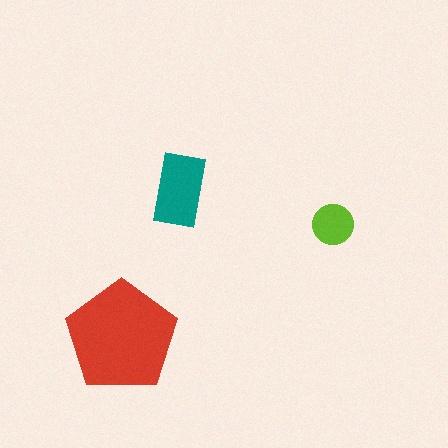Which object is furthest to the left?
The red pentagon is leftmost.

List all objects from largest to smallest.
The red pentagon, the teal rectangle, the lime circle.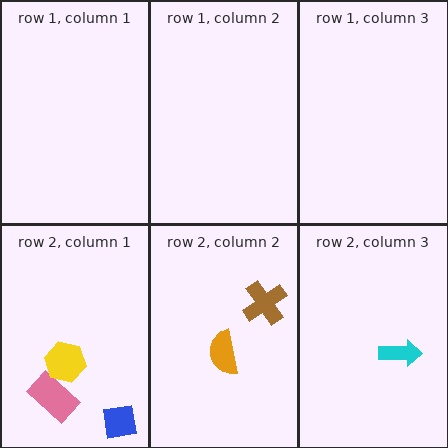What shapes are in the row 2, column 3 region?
The cyan arrow.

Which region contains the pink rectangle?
The row 2, column 1 region.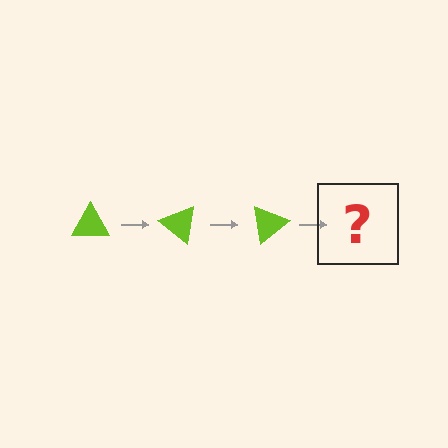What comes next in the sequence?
The next element should be a lime triangle rotated 120 degrees.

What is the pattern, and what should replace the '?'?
The pattern is that the triangle rotates 40 degrees each step. The '?' should be a lime triangle rotated 120 degrees.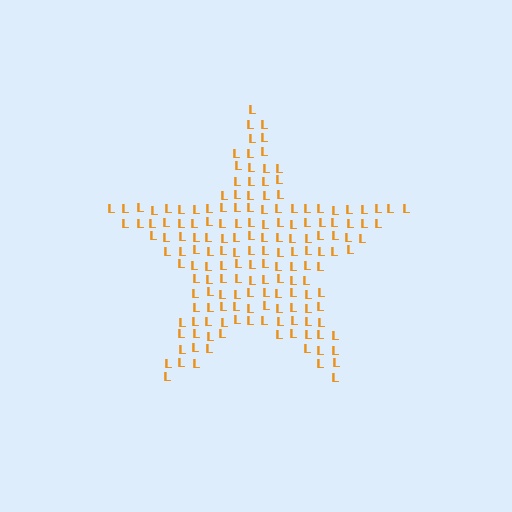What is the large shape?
The large shape is a star.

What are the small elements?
The small elements are letter L's.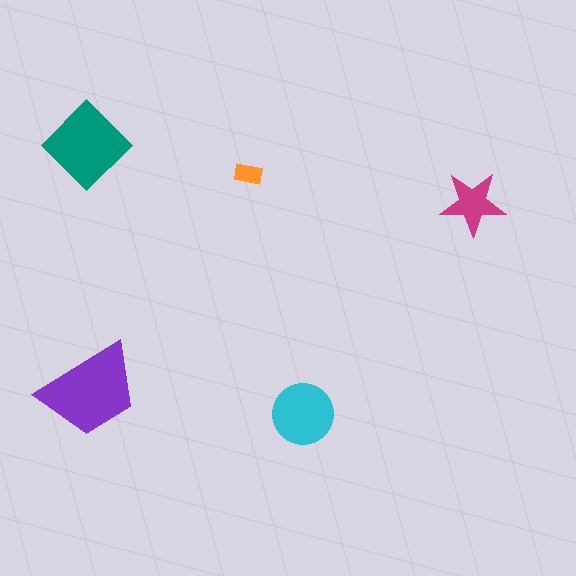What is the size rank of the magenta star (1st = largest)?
4th.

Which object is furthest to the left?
The teal diamond is leftmost.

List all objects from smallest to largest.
The orange rectangle, the magenta star, the cyan circle, the teal diamond, the purple trapezoid.